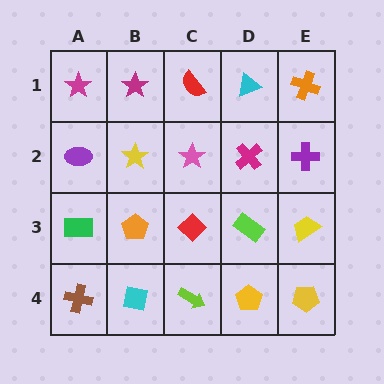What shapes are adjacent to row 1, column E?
A purple cross (row 2, column E), a cyan triangle (row 1, column D).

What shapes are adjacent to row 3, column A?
A purple ellipse (row 2, column A), a brown cross (row 4, column A), an orange pentagon (row 3, column B).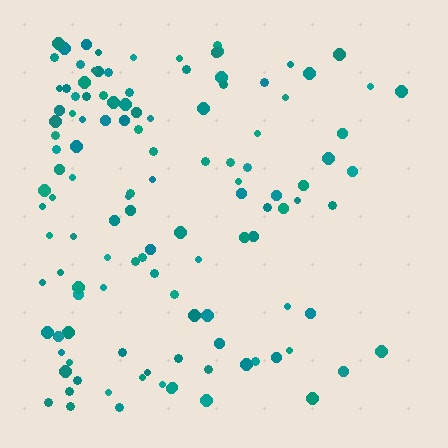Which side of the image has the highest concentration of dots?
The left.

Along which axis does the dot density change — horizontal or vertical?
Horizontal.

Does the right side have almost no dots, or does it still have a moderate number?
Still a moderate number, just noticeably fewer than the left.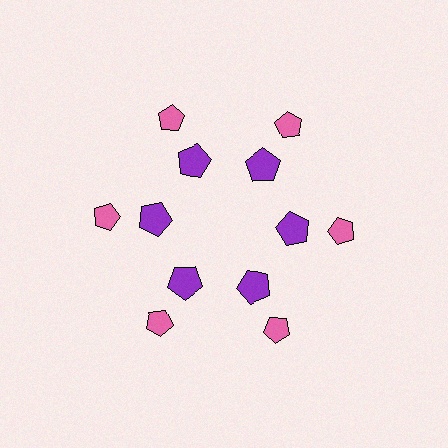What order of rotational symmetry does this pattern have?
This pattern has 6-fold rotational symmetry.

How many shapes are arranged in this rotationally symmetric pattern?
There are 12 shapes, arranged in 6 groups of 2.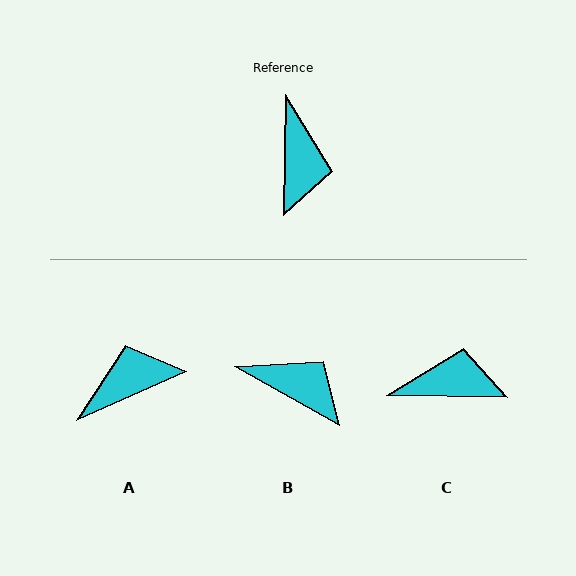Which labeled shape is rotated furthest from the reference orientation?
A, about 115 degrees away.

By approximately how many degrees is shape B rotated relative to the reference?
Approximately 62 degrees counter-clockwise.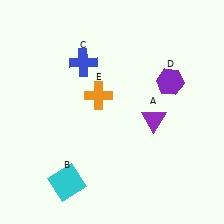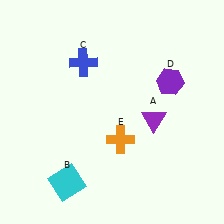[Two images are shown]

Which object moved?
The orange cross (E) moved down.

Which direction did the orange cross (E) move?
The orange cross (E) moved down.